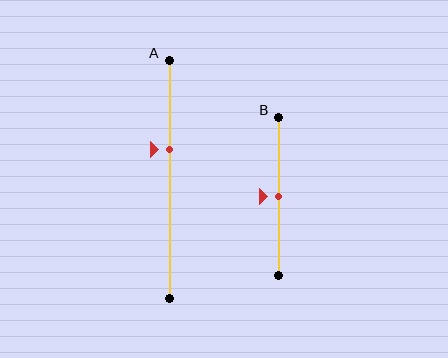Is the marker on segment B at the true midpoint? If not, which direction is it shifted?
Yes, the marker on segment B is at the true midpoint.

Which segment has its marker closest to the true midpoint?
Segment B has its marker closest to the true midpoint.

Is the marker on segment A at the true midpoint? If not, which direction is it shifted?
No, the marker on segment A is shifted upward by about 13% of the segment length.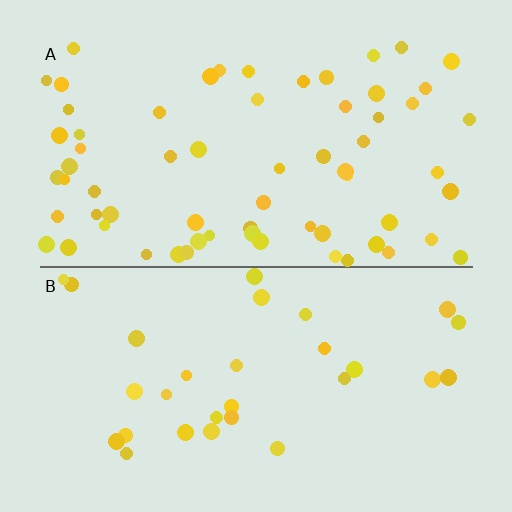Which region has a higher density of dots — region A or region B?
A (the top).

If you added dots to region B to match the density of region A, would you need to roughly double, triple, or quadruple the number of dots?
Approximately double.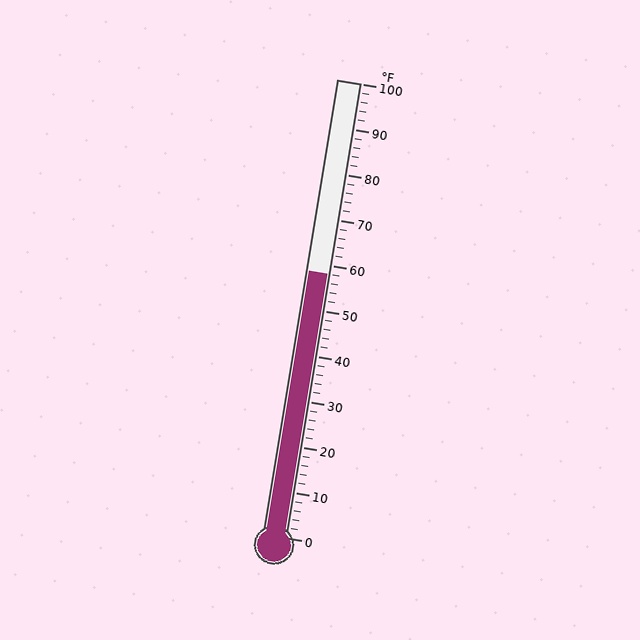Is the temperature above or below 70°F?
The temperature is below 70°F.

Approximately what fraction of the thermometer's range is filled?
The thermometer is filled to approximately 60% of its range.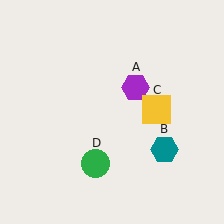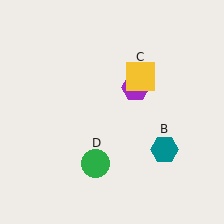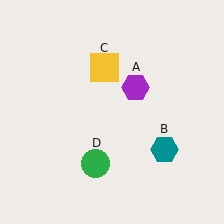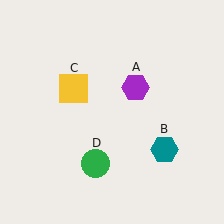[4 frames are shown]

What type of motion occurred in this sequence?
The yellow square (object C) rotated counterclockwise around the center of the scene.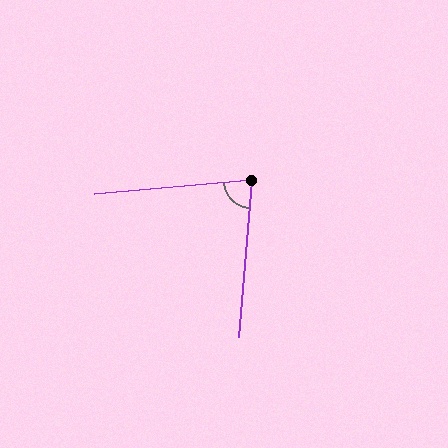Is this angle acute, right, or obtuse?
It is acute.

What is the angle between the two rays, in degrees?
Approximately 81 degrees.